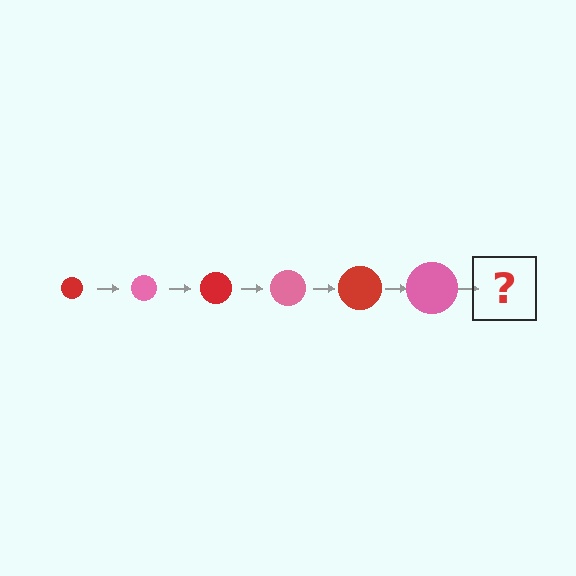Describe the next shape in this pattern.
It should be a red circle, larger than the previous one.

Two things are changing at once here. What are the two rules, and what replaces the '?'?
The two rules are that the circle grows larger each step and the color cycles through red and pink. The '?' should be a red circle, larger than the previous one.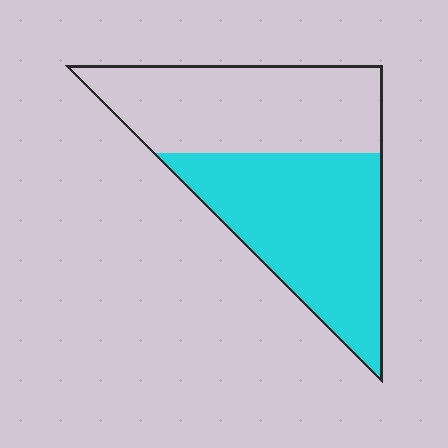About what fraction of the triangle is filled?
About one half (1/2).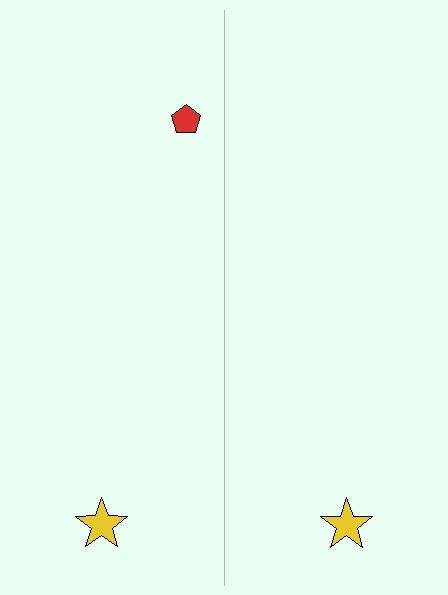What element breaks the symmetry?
A red pentagon is missing from the right side.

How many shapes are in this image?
There are 3 shapes in this image.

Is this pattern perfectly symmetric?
No, the pattern is not perfectly symmetric. A red pentagon is missing from the right side.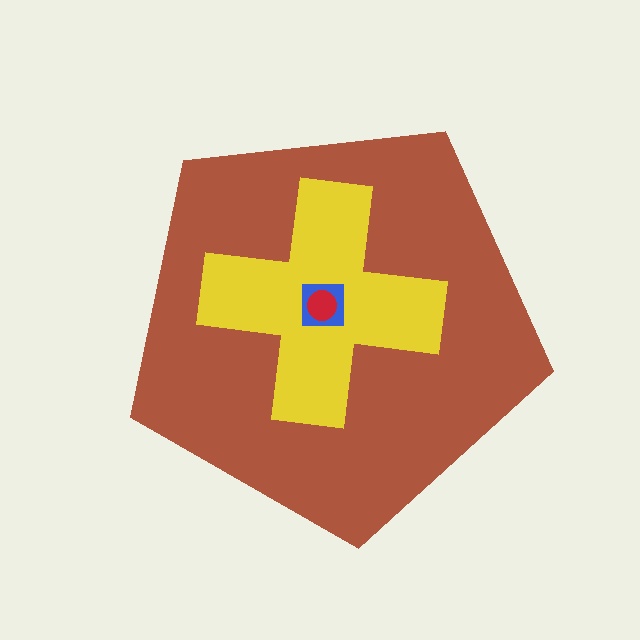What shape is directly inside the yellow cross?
The blue square.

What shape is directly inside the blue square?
The red circle.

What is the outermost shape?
The brown pentagon.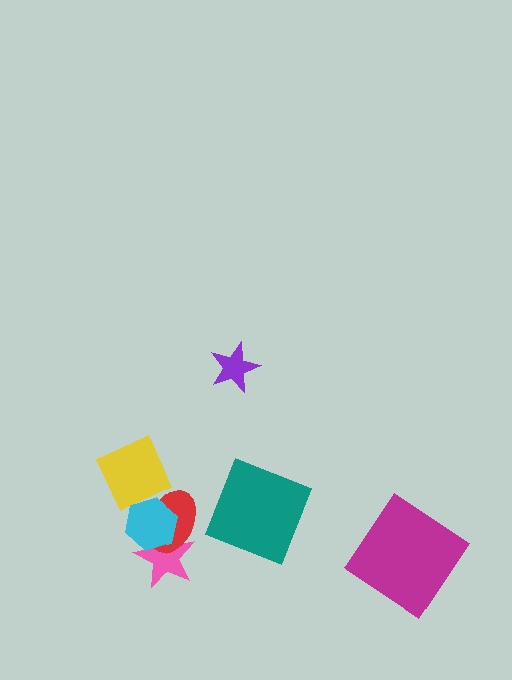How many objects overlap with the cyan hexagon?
3 objects overlap with the cyan hexagon.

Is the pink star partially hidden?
Yes, it is partially covered by another shape.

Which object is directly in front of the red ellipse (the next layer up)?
The yellow diamond is directly in front of the red ellipse.